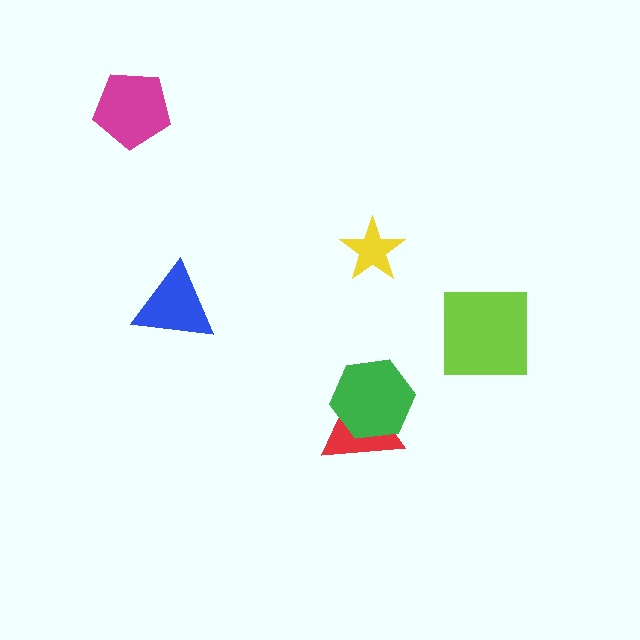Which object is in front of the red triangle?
The green hexagon is in front of the red triangle.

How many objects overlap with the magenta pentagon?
0 objects overlap with the magenta pentagon.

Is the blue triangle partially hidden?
No, no other shape covers it.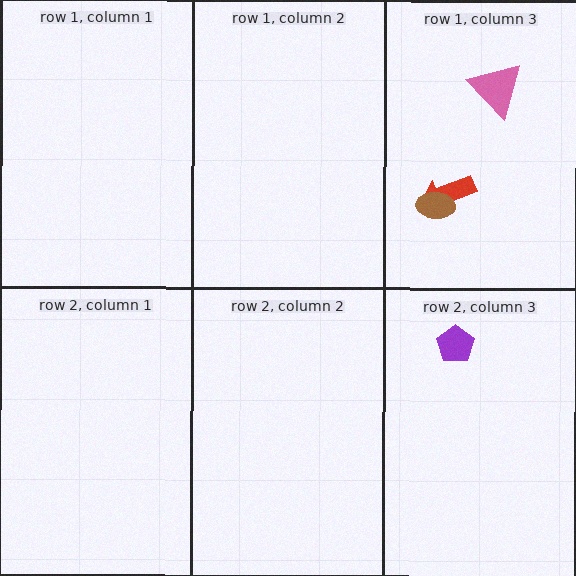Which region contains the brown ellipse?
The row 1, column 3 region.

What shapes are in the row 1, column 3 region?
The pink triangle, the red arrow, the brown ellipse.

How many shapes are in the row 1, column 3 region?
3.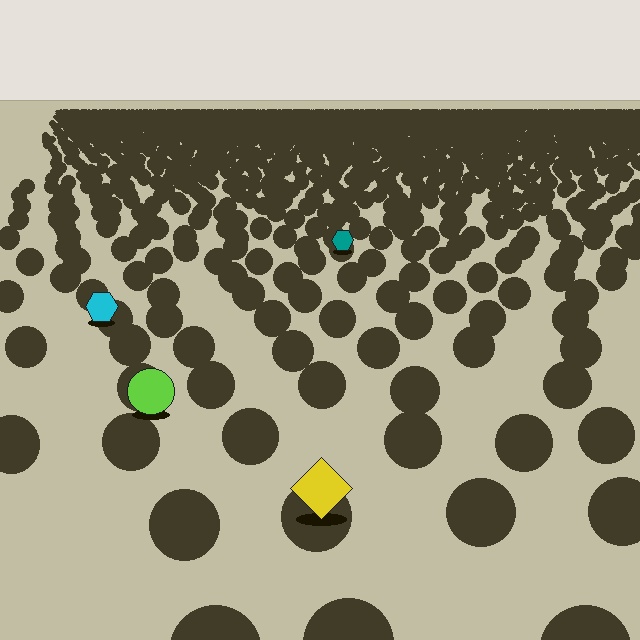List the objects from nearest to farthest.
From nearest to farthest: the yellow diamond, the lime circle, the cyan hexagon, the teal hexagon.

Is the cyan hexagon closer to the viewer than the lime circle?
No. The lime circle is closer — you can tell from the texture gradient: the ground texture is coarser near it.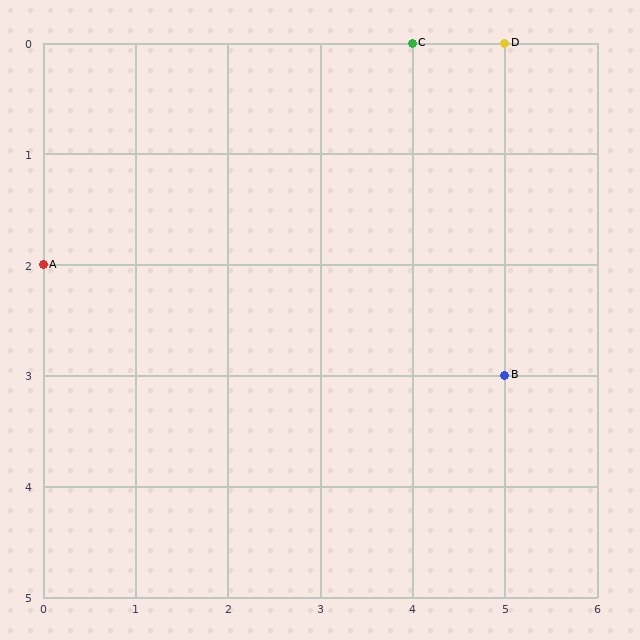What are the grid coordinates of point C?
Point C is at grid coordinates (4, 0).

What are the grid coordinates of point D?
Point D is at grid coordinates (5, 0).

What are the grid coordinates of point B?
Point B is at grid coordinates (5, 3).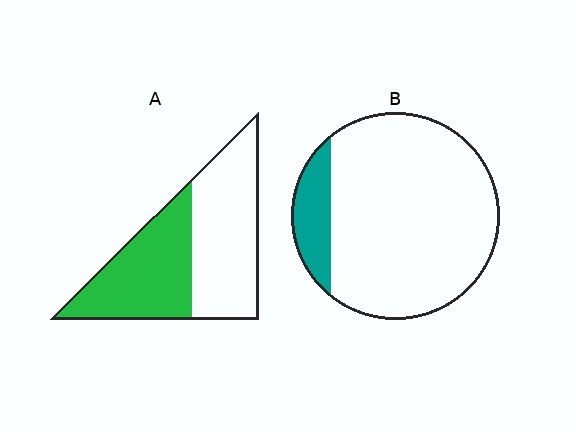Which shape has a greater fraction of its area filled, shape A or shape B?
Shape A.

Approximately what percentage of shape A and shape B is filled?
A is approximately 45% and B is approximately 15%.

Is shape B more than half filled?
No.